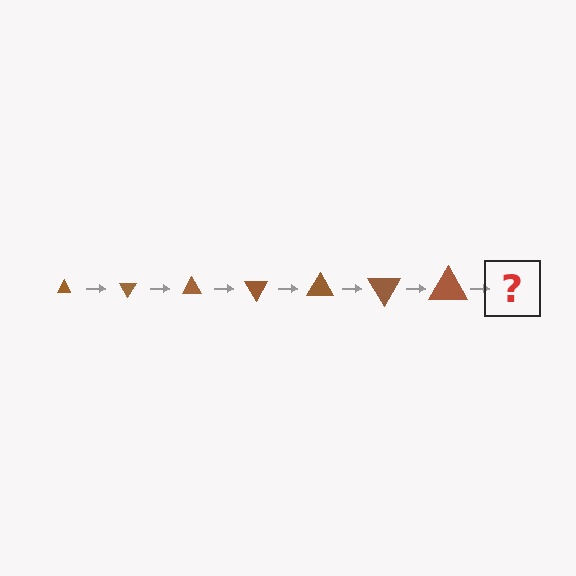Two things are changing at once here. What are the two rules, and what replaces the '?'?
The two rules are that the triangle grows larger each step and it rotates 60 degrees each step. The '?' should be a triangle, larger than the previous one and rotated 420 degrees from the start.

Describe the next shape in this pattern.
It should be a triangle, larger than the previous one and rotated 420 degrees from the start.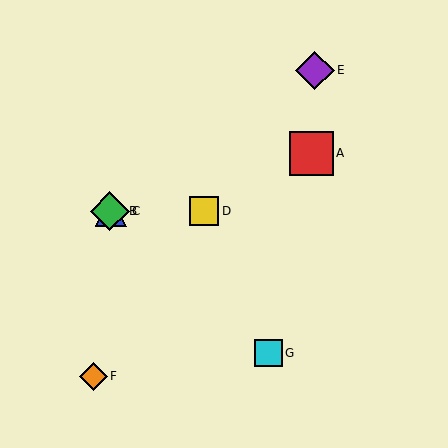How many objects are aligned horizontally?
3 objects (B, C, D) are aligned horizontally.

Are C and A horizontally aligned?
No, C is at y≈211 and A is at y≈153.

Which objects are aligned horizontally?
Objects B, C, D are aligned horizontally.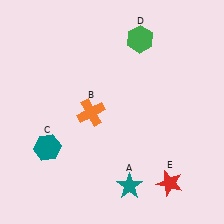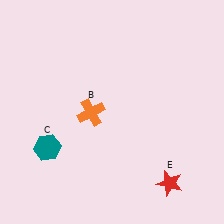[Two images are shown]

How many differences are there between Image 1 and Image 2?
There are 2 differences between the two images.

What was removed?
The green hexagon (D), the teal star (A) were removed in Image 2.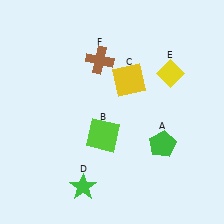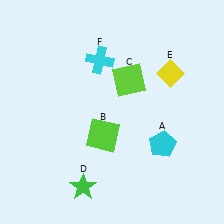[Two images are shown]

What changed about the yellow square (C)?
In Image 1, C is yellow. In Image 2, it changed to lime.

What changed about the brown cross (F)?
In Image 1, F is brown. In Image 2, it changed to cyan.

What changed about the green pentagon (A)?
In Image 1, A is green. In Image 2, it changed to cyan.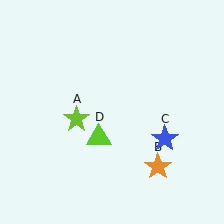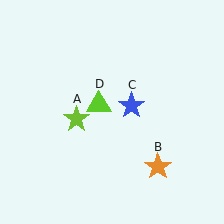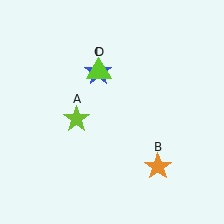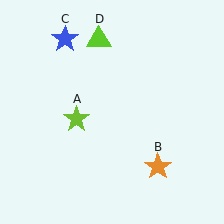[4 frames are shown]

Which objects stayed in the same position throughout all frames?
Lime star (object A) and orange star (object B) remained stationary.